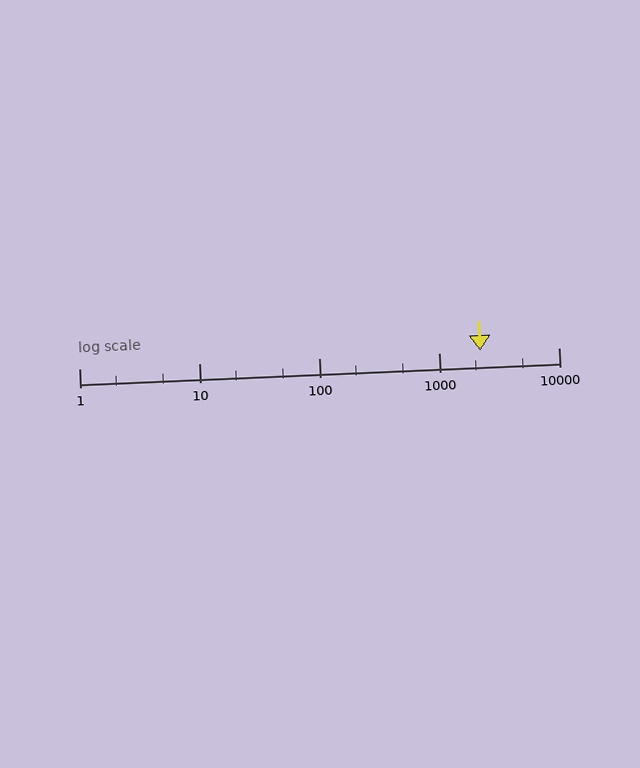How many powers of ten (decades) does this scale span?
The scale spans 4 decades, from 1 to 10000.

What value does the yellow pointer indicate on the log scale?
The pointer indicates approximately 2200.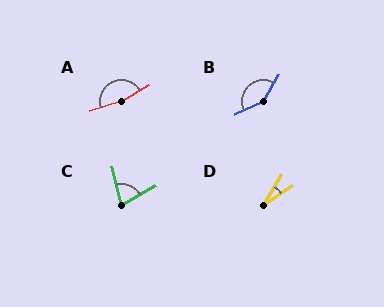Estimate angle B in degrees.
Approximately 145 degrees.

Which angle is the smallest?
D, at approximately 24 degrees.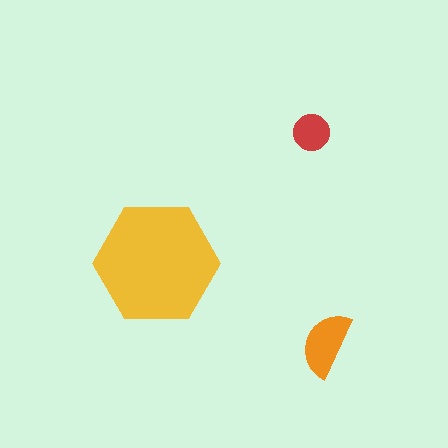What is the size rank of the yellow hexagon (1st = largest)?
1st.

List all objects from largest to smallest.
The yellow hexagon, the orange semicircle, the red circle.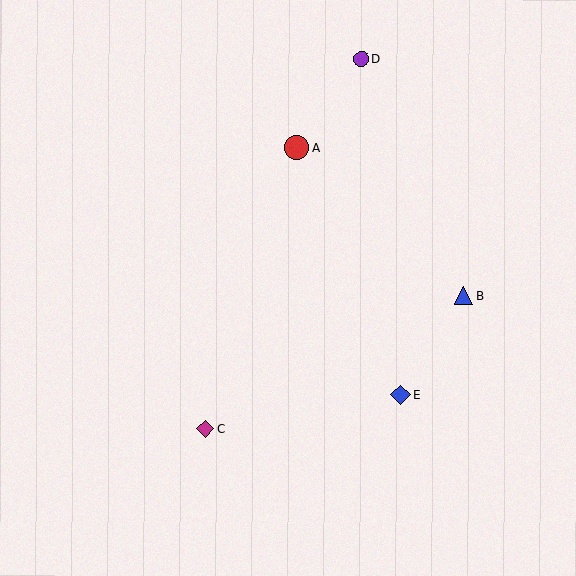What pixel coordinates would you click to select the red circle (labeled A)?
Click at (297, 148) to select the red circle A.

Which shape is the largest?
The red circle (labeled A) is the largest.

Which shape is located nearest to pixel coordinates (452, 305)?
The blue triangle (labeled B) at (463, 296) is nearest to that location.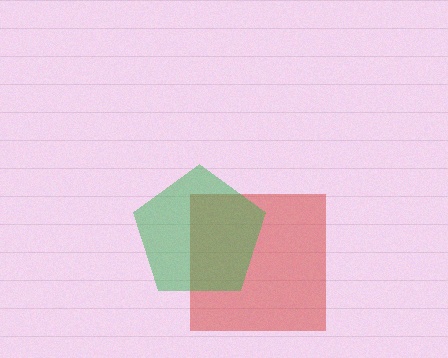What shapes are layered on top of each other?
The layered shapes are: a red square, a green pentagon.